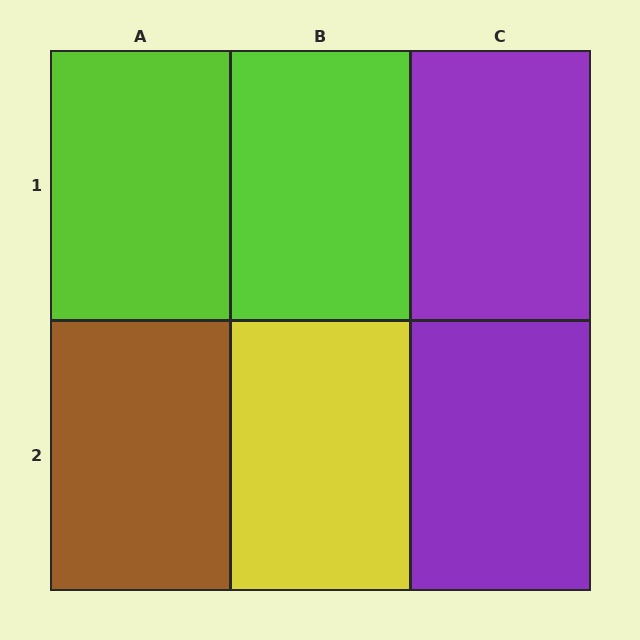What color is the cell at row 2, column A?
Brown.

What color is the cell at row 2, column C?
Purple.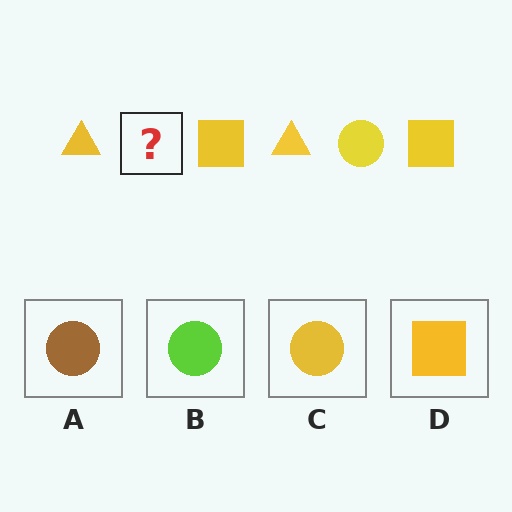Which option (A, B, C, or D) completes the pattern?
C.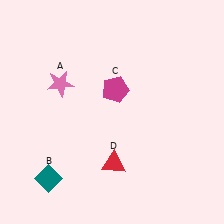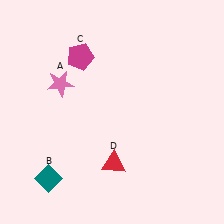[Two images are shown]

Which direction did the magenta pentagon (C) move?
The magenta pentagon (C) moved left.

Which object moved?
The magenta pentagon (C) moved left.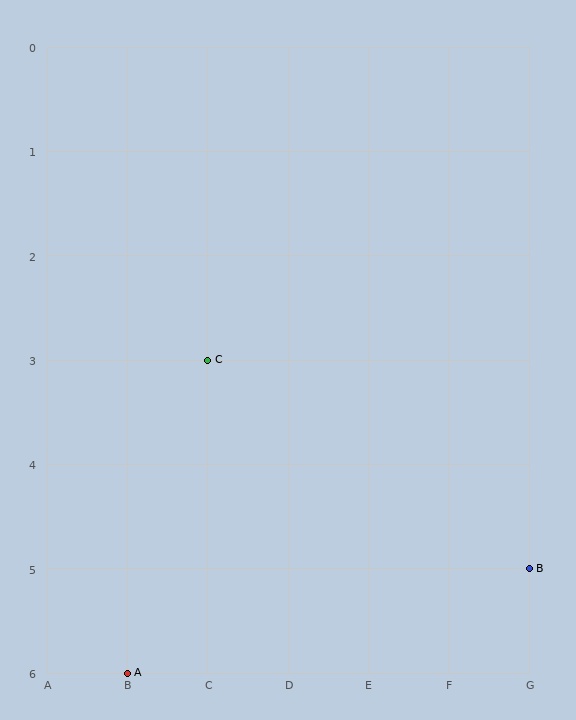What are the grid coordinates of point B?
Point B is at grid coordinates (G, 5).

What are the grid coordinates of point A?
Point A is at grid coordinates (B, 6).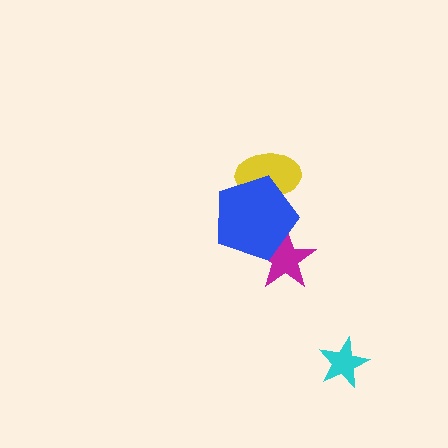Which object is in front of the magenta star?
The blue pentagon is in front of the magenta star.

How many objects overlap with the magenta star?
1 object overlaps with the magenta star.